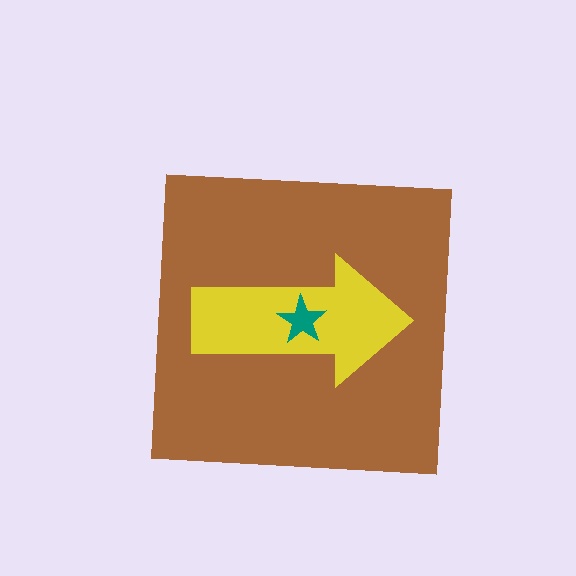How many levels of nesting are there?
3.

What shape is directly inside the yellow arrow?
The teal star.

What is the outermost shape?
The brown square.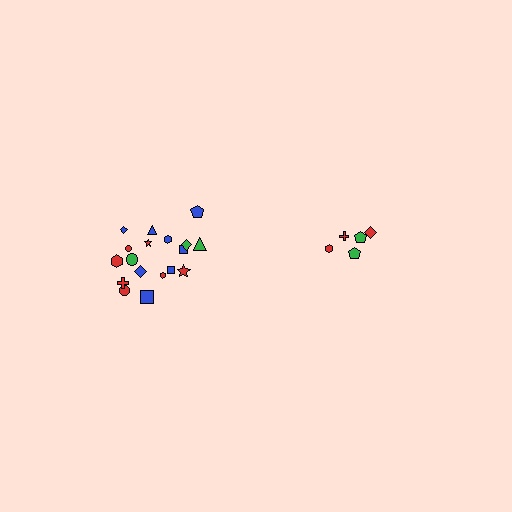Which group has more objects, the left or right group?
The left group.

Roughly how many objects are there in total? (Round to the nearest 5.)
Roughly 25 objects in total.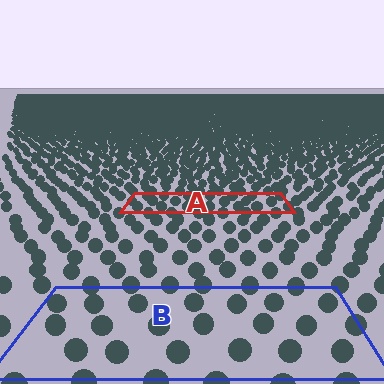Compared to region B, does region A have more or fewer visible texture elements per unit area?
Region A has more texture elements per unit area — they are packed more densely because it is farther away.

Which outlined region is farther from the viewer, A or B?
Region A is farther from the viewer — the texture elements inside it appear smaller and more densely packed.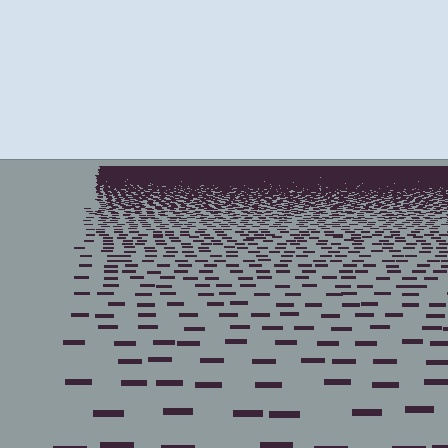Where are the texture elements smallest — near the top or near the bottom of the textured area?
Near the top.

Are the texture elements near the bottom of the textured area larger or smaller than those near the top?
Larger. Near the bottom, elements are closer to the viewer and appear at a bigger on-screen size.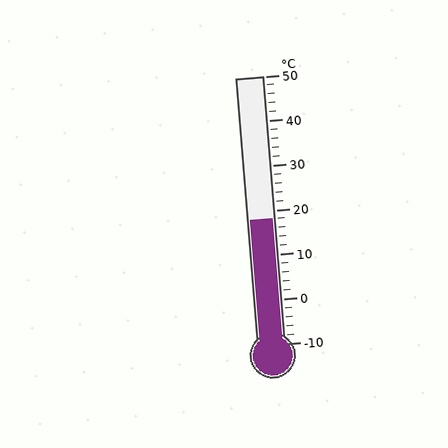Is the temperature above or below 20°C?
The temperature is below 20°C.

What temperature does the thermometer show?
The thermometer shows approximately 18°C.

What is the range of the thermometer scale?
The thermometer scale ranges from -10°C to 50°C.